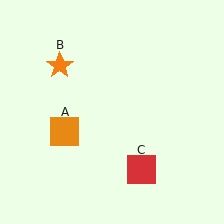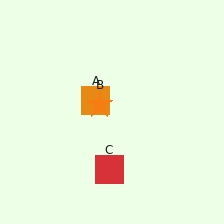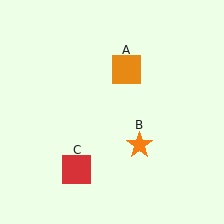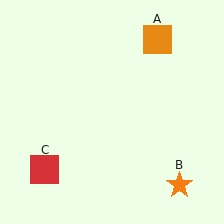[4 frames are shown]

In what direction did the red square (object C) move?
The red square (object C) moved left.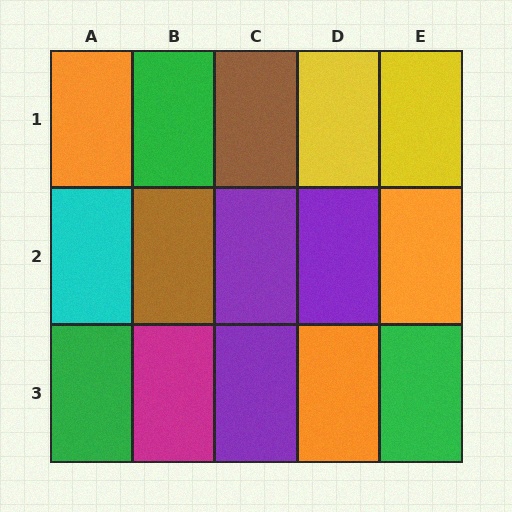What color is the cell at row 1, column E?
Yellow.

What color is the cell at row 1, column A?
Orange.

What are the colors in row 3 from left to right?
Green, magenta, purple, orange, green.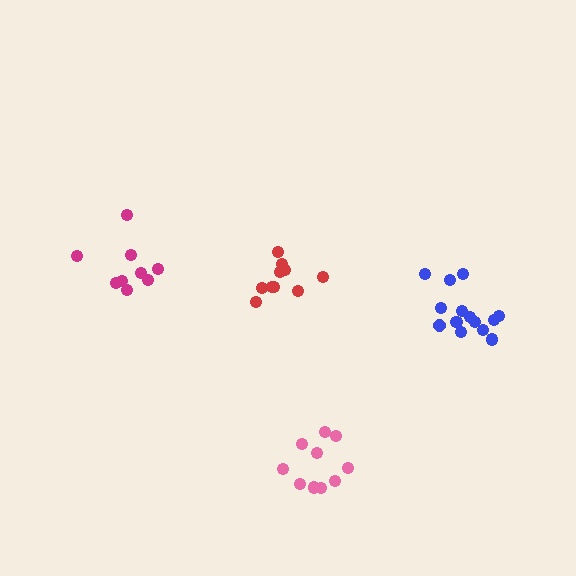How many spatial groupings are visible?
There are 4 spatial groupings.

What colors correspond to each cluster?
The clusters are colored: magenta, blue, red, pink.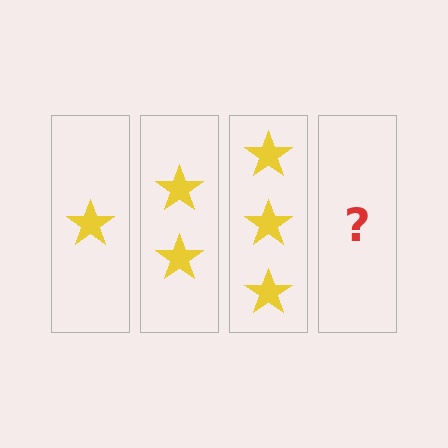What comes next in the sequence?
The next element should be 4 stars.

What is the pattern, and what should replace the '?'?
The pattern is that each step adds one more star. The '?' should be 4 stars.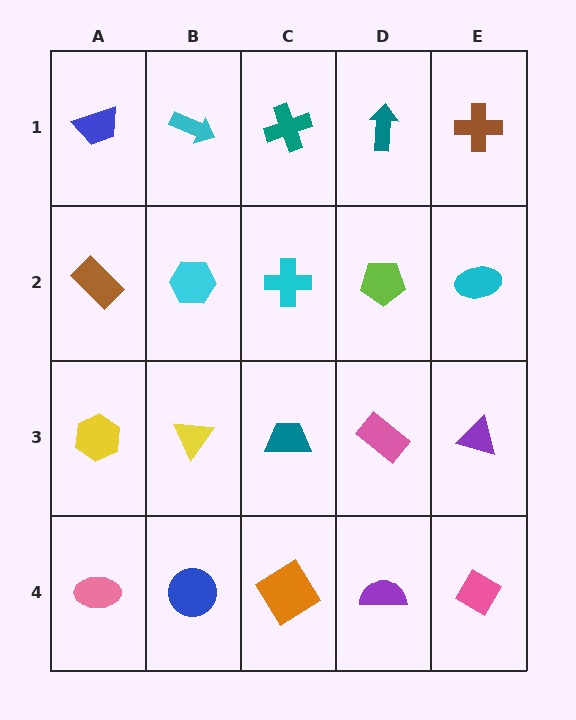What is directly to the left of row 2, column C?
A cyan hexagon.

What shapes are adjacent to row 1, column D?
A lime pentagon (row 2, column D), a teal cross (row 1, column C), a brown cross (row 1, column E).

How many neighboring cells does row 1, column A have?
2.